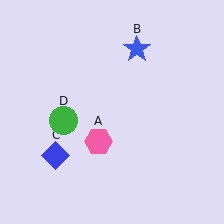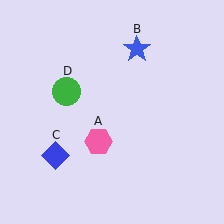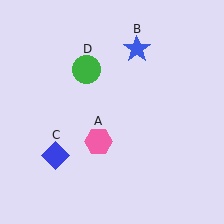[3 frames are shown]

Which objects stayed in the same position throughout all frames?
Pink hexagon (object A) and blue star (object B) and blue diamond (object C) remained stationary.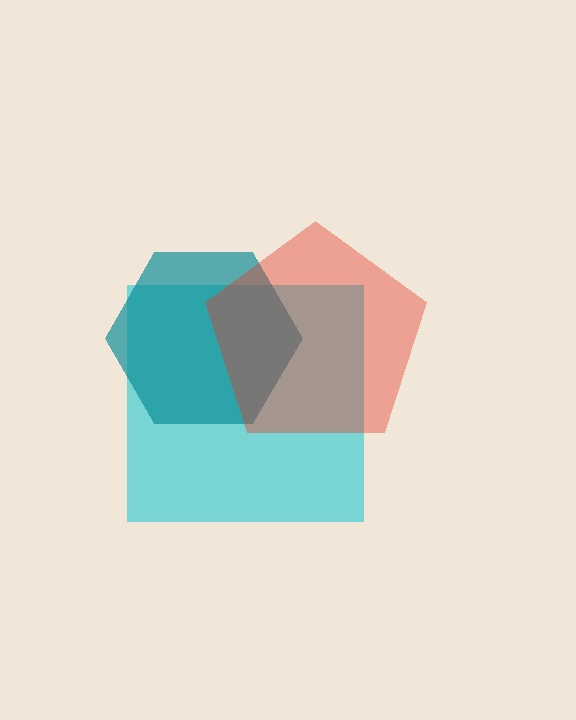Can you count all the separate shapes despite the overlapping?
Yes, there are 3 separate shapes.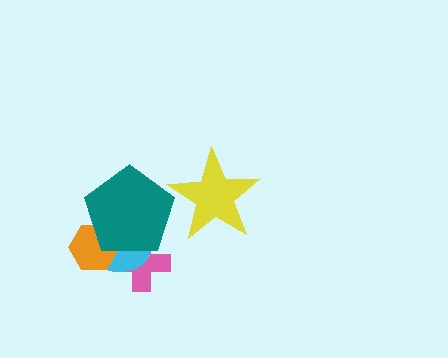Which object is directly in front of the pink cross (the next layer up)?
The cyan ellipse is directly in front of the pink cross.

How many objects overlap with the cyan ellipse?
3 objects overlap with the cyan ellipse.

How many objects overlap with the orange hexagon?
2 objects overlap with the orange hexagon.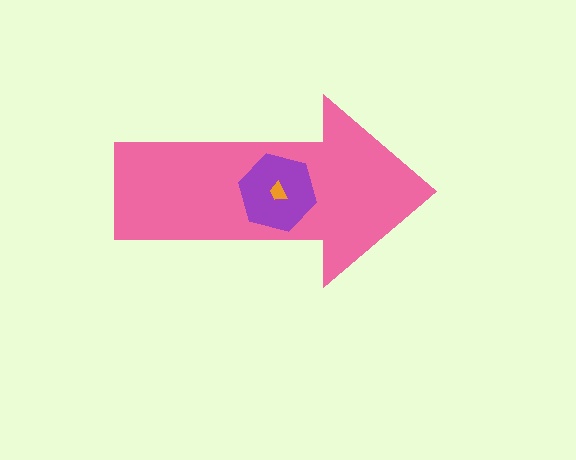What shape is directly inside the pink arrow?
The purple hexagon.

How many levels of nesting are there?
3.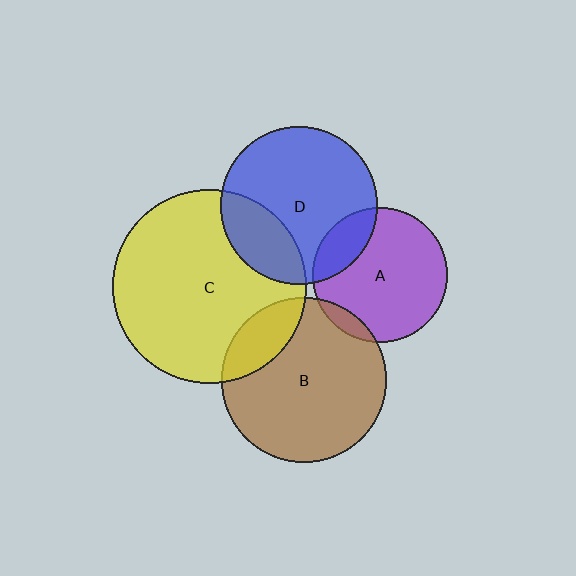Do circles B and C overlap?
Yes.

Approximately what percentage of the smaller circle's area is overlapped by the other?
Approximately 20%.